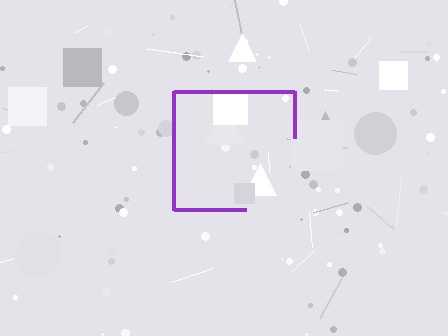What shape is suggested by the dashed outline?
The dashed outline suggests a square.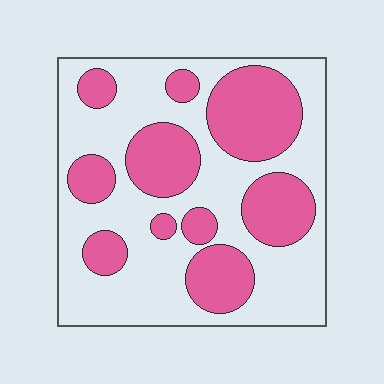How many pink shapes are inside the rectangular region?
10.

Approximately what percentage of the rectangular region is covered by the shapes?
Approximately 40%.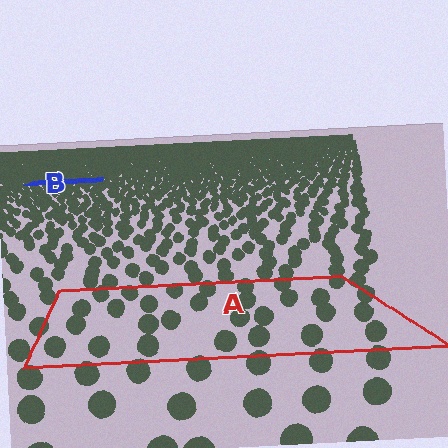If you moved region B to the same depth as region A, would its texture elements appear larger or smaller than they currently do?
They would appear larger. At a closer depth, the same texture elements are projected at a bigger on-screen size.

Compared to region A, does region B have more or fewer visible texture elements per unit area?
Region B has more texture elements per unit area — they are packed more densely because it is farther away.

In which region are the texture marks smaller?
The texture marks are smaller in region B, because it is farther away.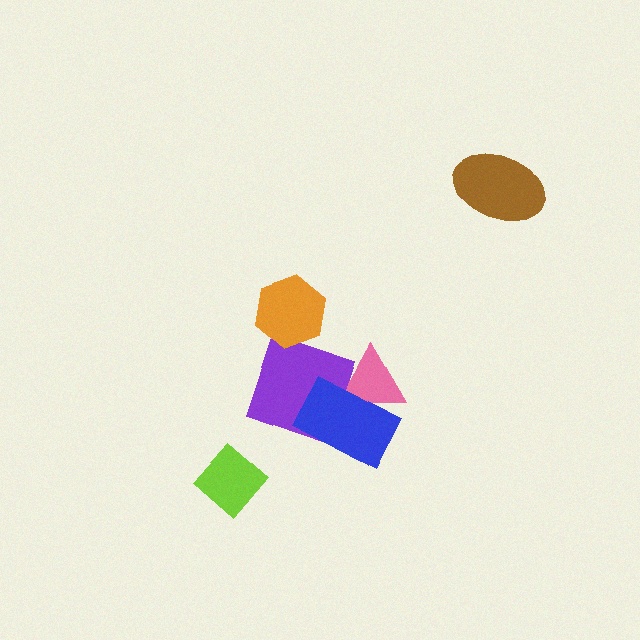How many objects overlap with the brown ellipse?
0 objects overlap with the brown ellipse.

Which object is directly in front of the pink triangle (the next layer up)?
The purple square is directly in front of the pink triangle.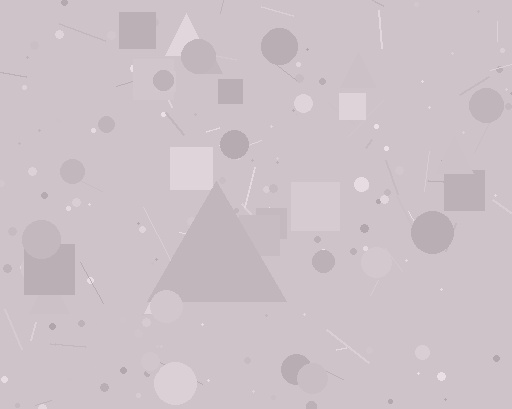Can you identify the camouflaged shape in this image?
The camouflaged shape is a triangle.